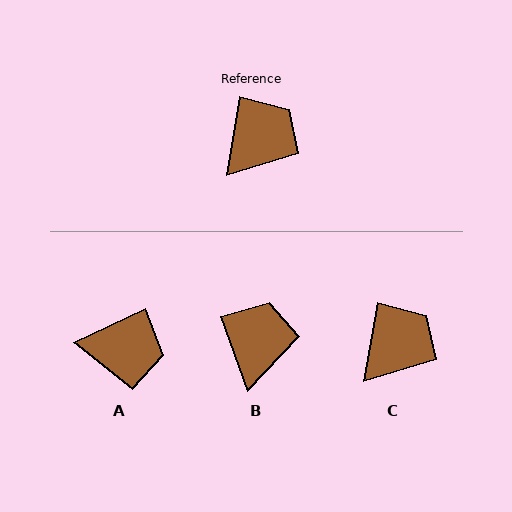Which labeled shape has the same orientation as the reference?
C.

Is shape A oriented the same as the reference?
No, it is off by about 55 degrees.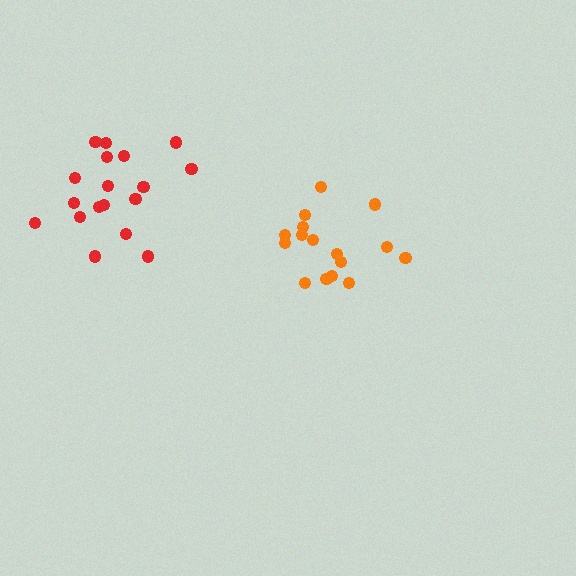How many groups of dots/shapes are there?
There are 2 groups.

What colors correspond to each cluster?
The clusters are colored: orange, red.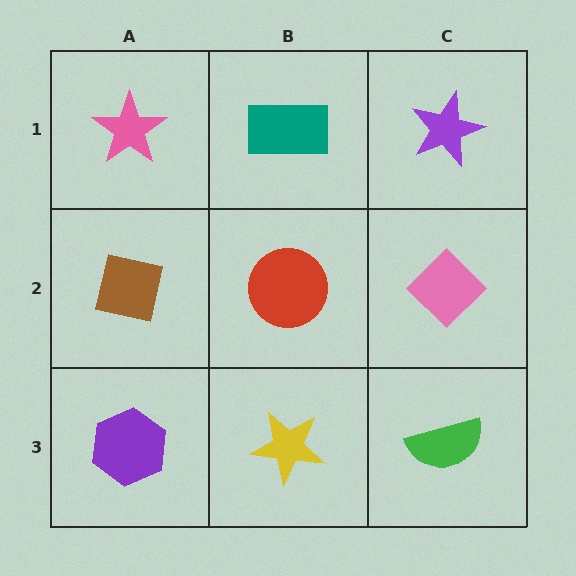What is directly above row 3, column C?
A pink diamond.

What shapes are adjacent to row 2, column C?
A purple star (row 1, column C), a green semicircle (row 3, column C), a red circle (row 2, column B).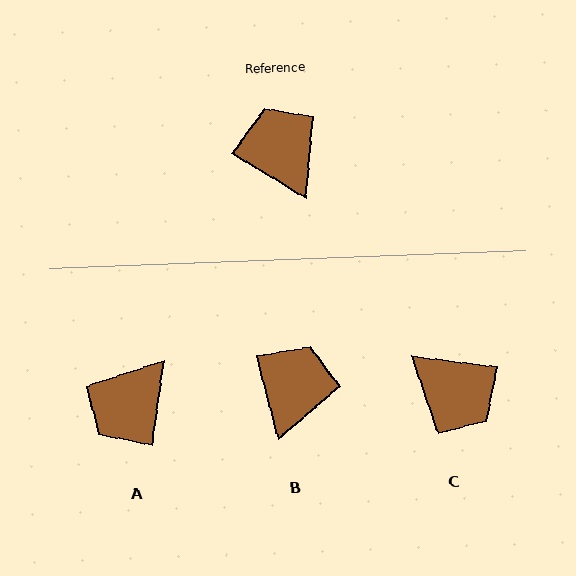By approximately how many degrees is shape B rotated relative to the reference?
Approximately 44 degrees clockwise.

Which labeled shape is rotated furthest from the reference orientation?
C, about 156 degrees away.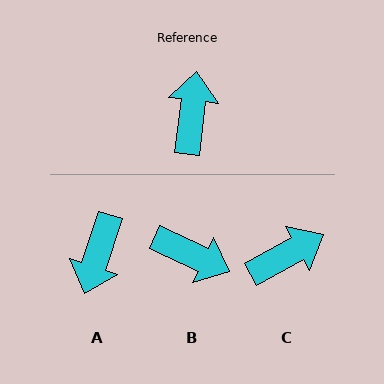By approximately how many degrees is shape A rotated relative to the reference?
Approximately 168 degrees counter-clockwise.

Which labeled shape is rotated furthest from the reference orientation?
A, about 168 degrees away.